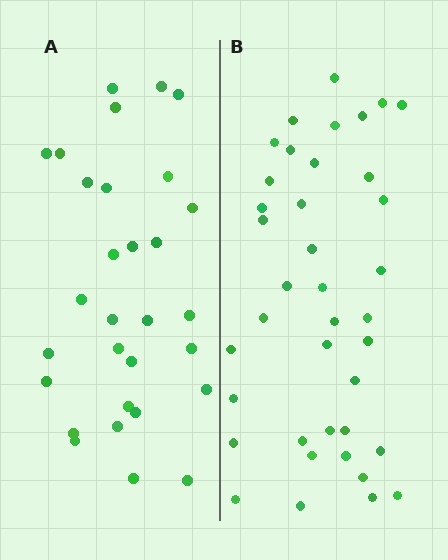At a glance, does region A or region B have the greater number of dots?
Region B (the right region) has more dots.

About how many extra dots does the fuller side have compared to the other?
Region B has roughly 8 or so more dots than region A.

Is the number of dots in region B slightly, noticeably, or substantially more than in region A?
Region B has noticeably more, but not dramatically so. The ratio is roughly 1.3 to 1.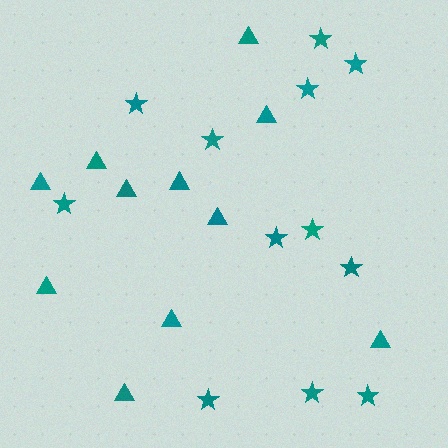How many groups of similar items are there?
There are 2 groups: one group of stars (12) and one group of triangles (11).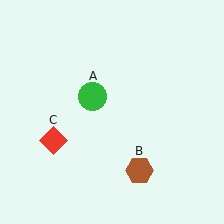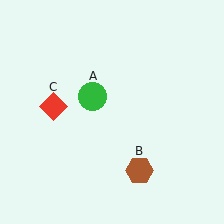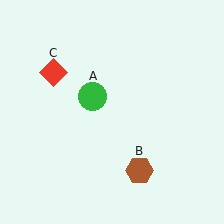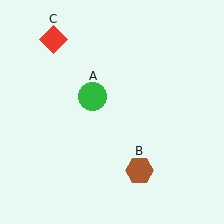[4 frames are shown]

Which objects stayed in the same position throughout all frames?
Green circle (object A) and brown hexagon (object B) remained stationary.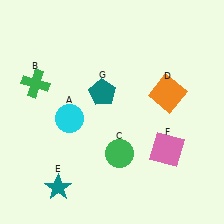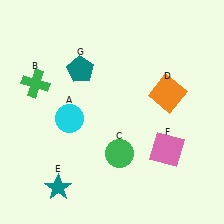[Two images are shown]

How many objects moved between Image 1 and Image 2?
1 object moved between the two images.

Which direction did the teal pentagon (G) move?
The teal pentagon (G) moved up.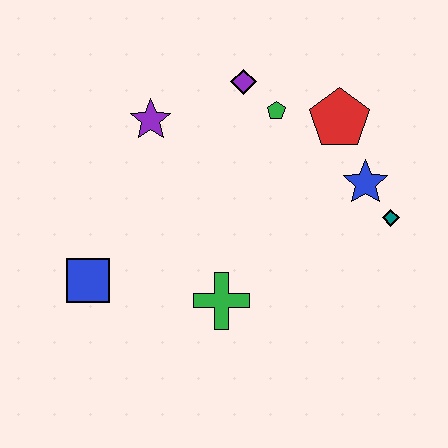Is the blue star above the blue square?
Yes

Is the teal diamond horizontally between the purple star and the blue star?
No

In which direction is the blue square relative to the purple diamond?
The blue square is below the purple diamond.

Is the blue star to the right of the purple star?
Yes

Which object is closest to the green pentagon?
The purple diamond is closest to the green pentagon.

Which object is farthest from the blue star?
The blue square is farthest from the blue star.